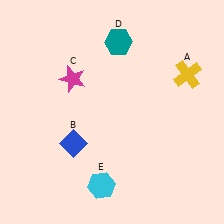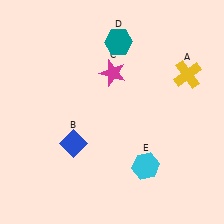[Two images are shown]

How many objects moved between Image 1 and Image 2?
2 objects moved between the two images.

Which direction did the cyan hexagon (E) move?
The cyan hexagon (E) moved right.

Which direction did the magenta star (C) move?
The magenta star (C) moved right.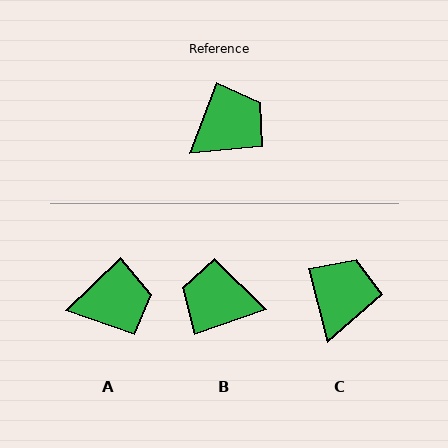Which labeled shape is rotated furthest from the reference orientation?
B, about 130 degrees away.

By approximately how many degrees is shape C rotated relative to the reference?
Approximately 35 degrees counter-clockwise.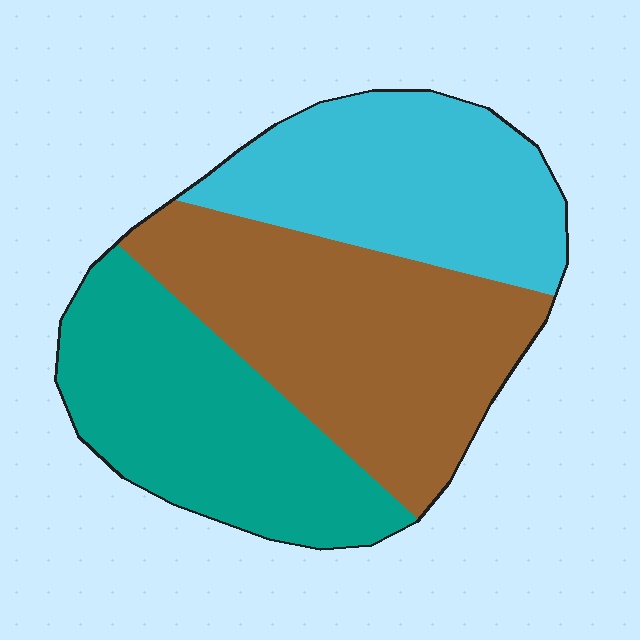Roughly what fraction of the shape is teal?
Teal takes up about one third (1/3) of the shape.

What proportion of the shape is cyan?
Cyan takes up about one third (1/3) of the shape.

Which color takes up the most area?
Brown, at roughly 40%.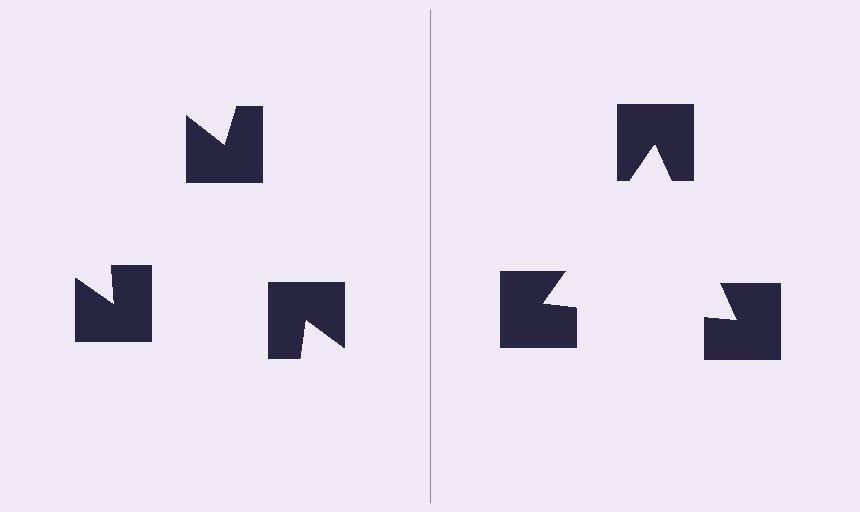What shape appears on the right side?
An illusory triangle.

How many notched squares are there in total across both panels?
6 — 3 on each side.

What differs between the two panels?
The notched squares are positioned identically on both sides; only the wedge orientations differ. On the right they align to a triangle; on the left they are misaligned.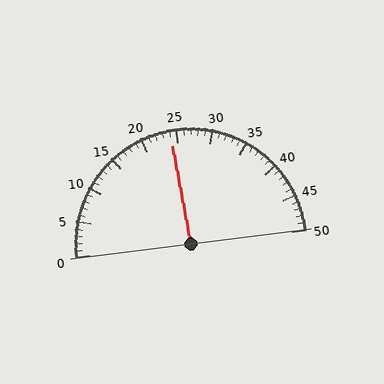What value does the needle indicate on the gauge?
The needle indicates approximately 24.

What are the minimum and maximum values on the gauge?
The gauge ranges from 0 to 50.